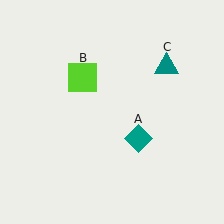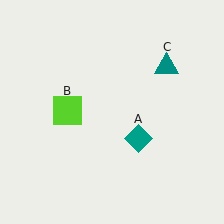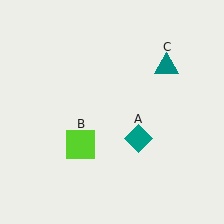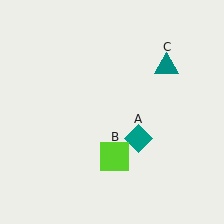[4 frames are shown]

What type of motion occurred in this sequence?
The lime square (object B) rotated counterclockwise around the center of the scene.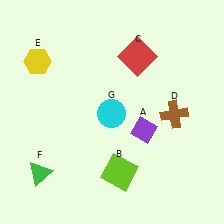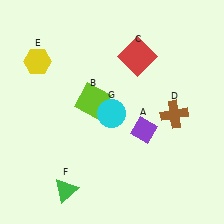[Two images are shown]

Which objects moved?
The objects that moved are: the lime square (B), the green triangle (F).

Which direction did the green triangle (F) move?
The green triangle (F) moved right.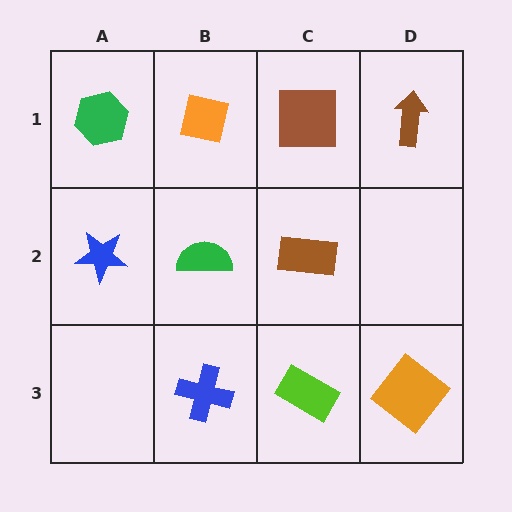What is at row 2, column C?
A brown rectangle.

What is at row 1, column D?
A brown arrow.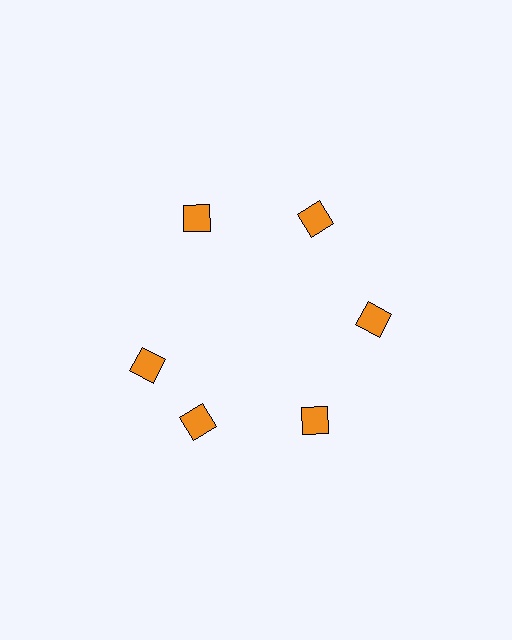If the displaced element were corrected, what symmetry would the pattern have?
It would have 6-fold rotational symmetry — the pattern would map onto itself every 60 degrees.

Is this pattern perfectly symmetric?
No. The 6 orange squares are arranged in a ring, but one element near the 9 o'clock position is rotated out of alignment along the ring, breaking the 6-fold rotational symmetry.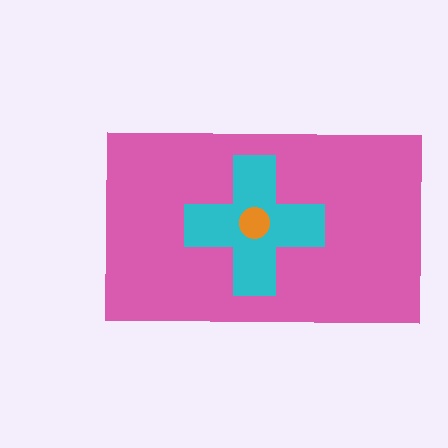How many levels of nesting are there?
3.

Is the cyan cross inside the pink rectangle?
Yes.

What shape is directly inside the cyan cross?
The orange circle.